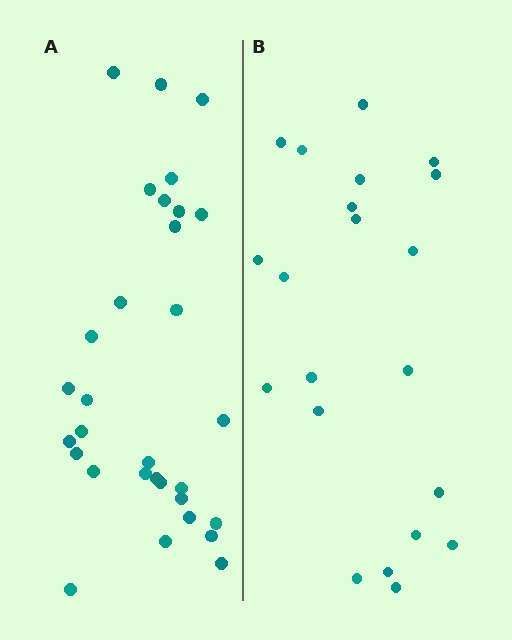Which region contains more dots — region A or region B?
Region A (the left region) has more dots.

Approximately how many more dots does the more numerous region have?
Region A has roughly 10 or so more dots than region B.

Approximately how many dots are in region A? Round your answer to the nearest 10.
About 30 dots. (The exact count is 31, which rounds to 30.)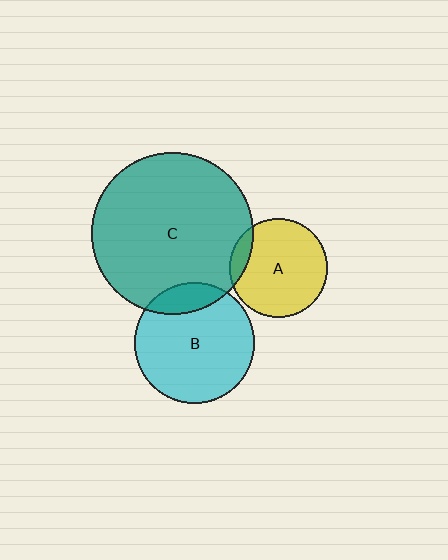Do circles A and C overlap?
Yes.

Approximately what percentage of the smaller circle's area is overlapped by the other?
Approximately 10%.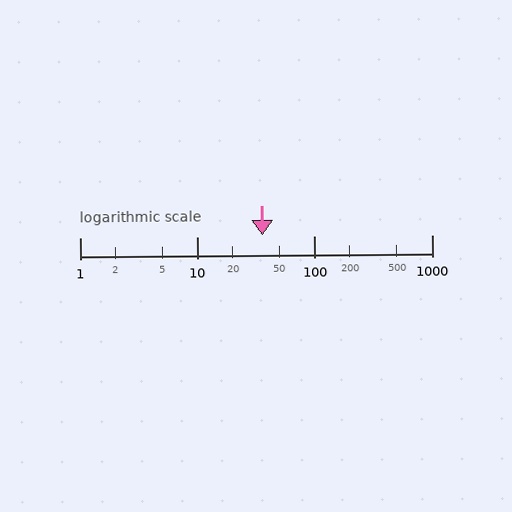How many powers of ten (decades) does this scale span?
The scale spans 3 decades, from 1 to 1000.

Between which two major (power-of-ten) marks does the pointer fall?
The pointer is between 10 and 100.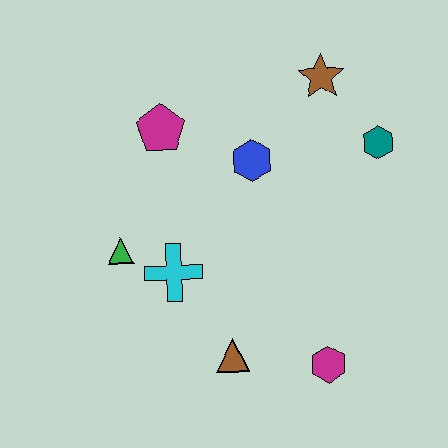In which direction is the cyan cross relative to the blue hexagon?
The cyan cross is below the blue hexagon.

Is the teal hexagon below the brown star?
Yes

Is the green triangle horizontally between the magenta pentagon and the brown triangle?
No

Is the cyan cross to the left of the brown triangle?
Yes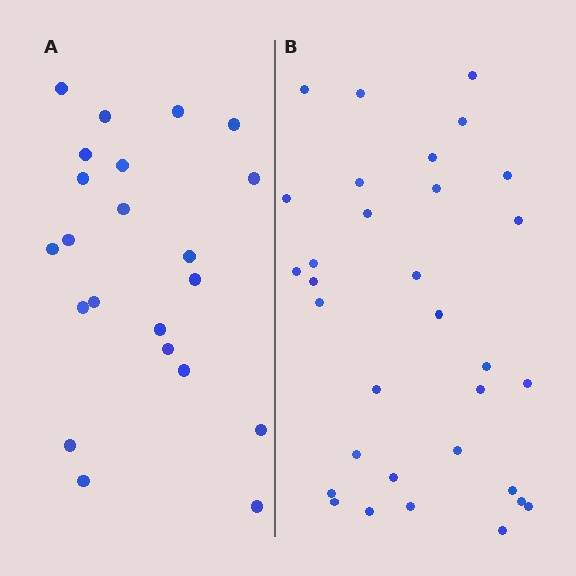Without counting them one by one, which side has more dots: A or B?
Region B (the right region) has more dots.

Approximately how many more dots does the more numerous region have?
Region B has roughly 10 or so more dots than region A.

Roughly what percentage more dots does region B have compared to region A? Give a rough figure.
About 45% more.